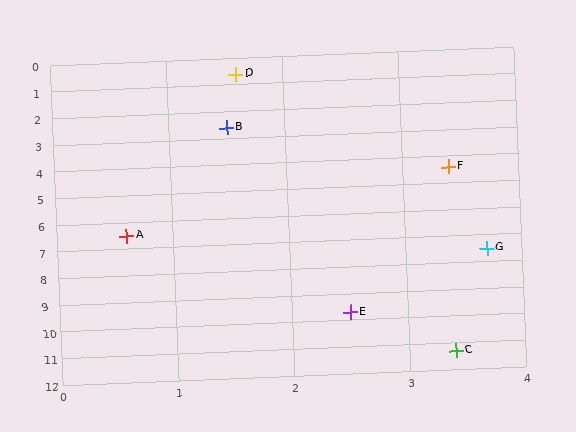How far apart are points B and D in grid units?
Points B and D are about 2.0 grid units apart.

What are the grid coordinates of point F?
Point F is at approximately (3.4, 4.4).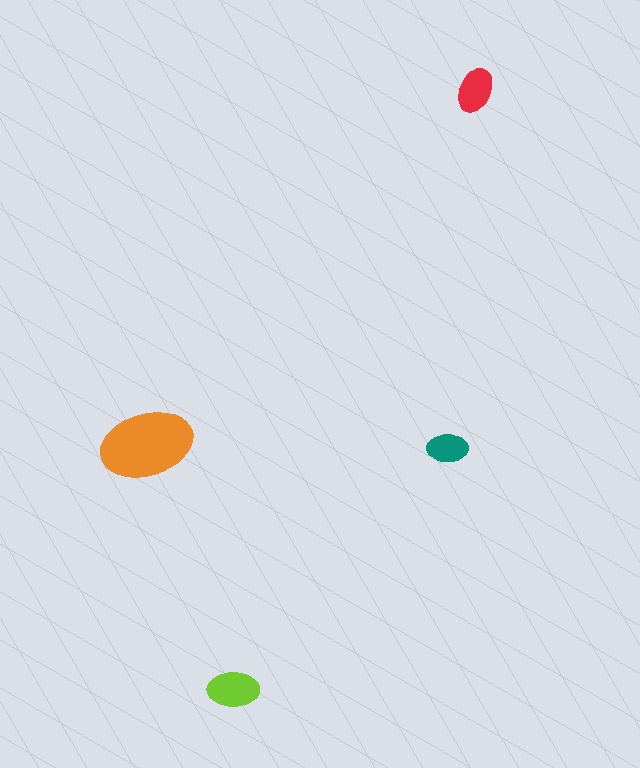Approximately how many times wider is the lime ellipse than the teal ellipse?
About 1.5 times wider.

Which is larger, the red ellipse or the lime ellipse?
The lime one.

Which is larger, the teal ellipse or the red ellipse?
The red one.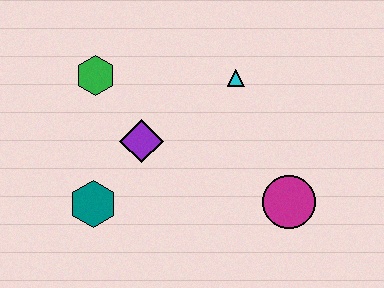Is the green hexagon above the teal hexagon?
Yes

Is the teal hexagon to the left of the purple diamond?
Yes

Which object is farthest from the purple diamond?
The magenta circle is farthest from the purple diamond.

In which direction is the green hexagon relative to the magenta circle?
The green hexagon is to the left of the magenta circle.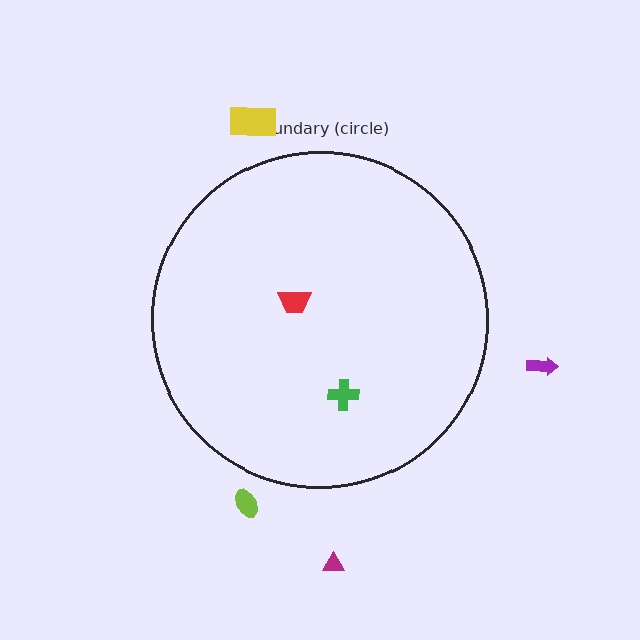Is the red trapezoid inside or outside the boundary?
Inside.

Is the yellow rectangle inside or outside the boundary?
Outside.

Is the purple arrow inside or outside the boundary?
Outside.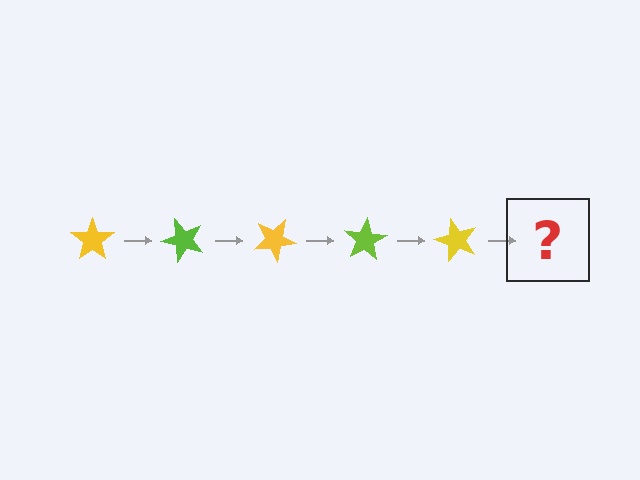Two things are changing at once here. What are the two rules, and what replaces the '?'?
The two rules are that it rotates 50 degrees each step and the color cycles through yellow and lime. The '?' should be a lime star, rotated 250 degrees from the start.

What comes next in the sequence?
The next element should be a lime star, rotated 250 degrees from the start.